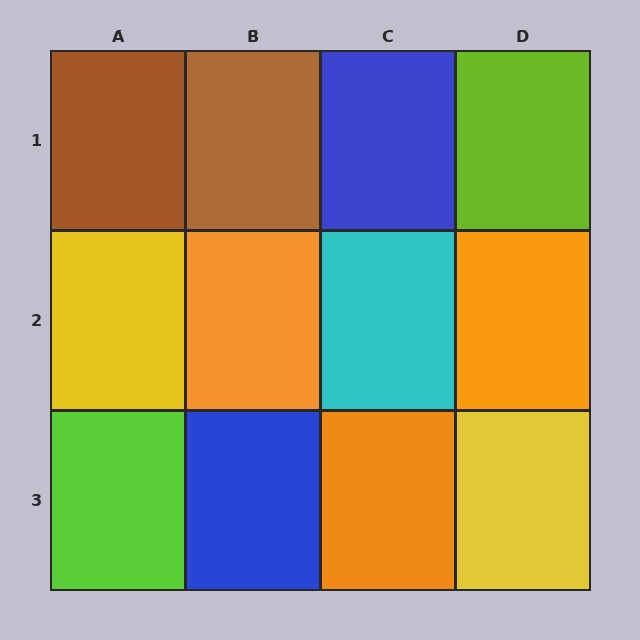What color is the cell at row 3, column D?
Yellow.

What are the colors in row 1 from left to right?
Brown, brown, blue, lime.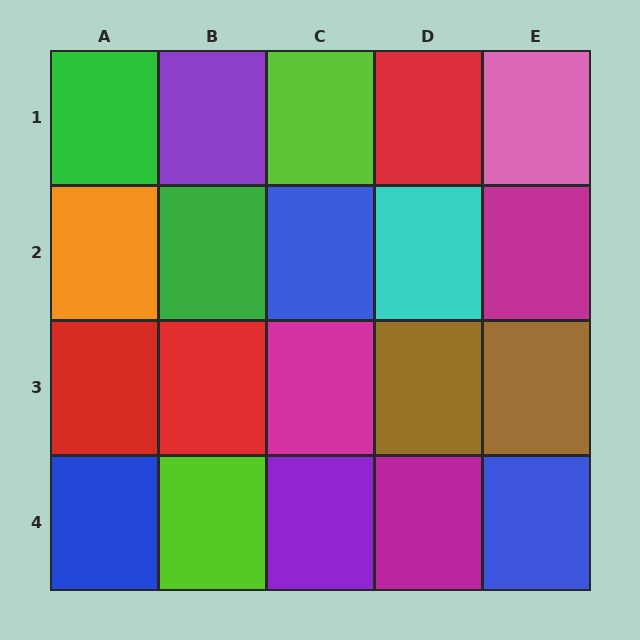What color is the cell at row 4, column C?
Purple.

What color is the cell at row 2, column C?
Blue.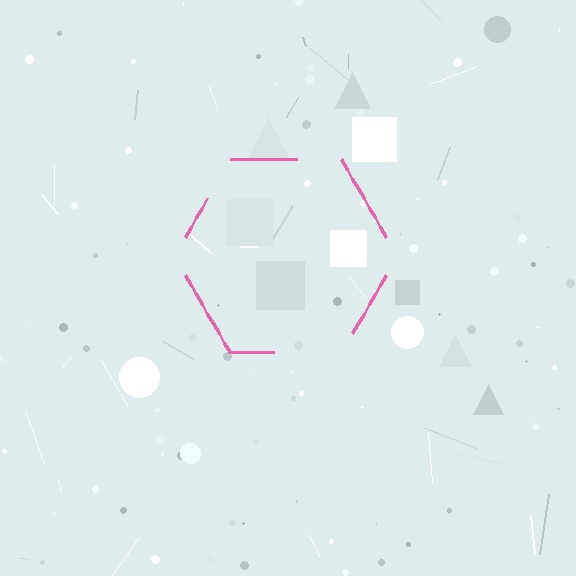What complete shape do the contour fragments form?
The contour fragments form a hexagon.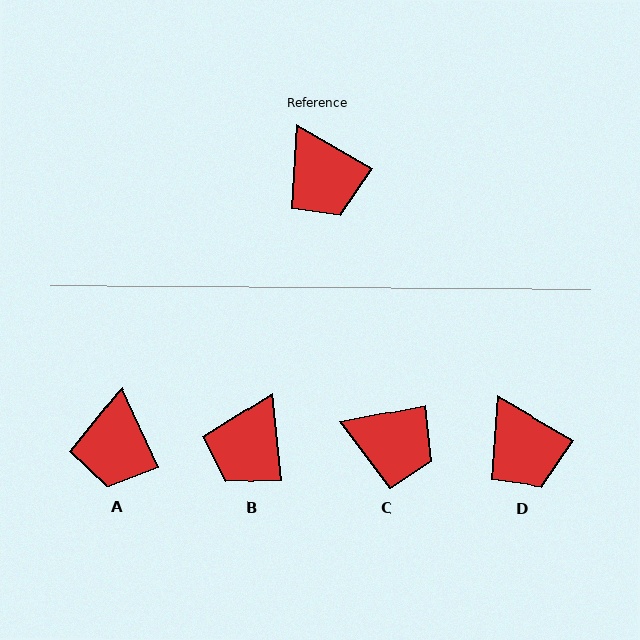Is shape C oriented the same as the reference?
No, it is off by about 41 degrees.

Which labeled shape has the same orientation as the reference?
D.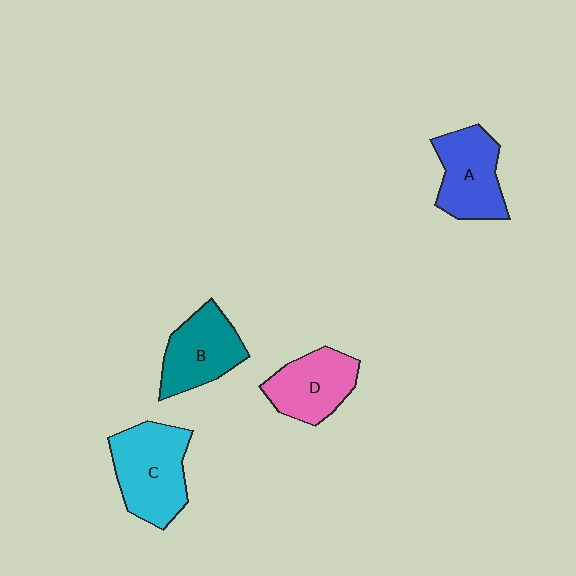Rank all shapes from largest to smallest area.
From largest to smallest: C (cyan), A (blue), B (teal), D (pink).